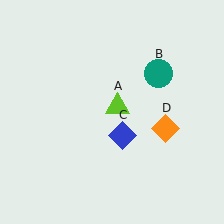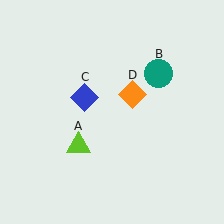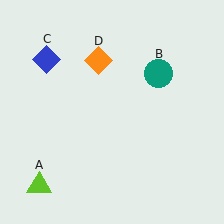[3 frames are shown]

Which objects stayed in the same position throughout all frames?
Teal circle (object B) remained stationary.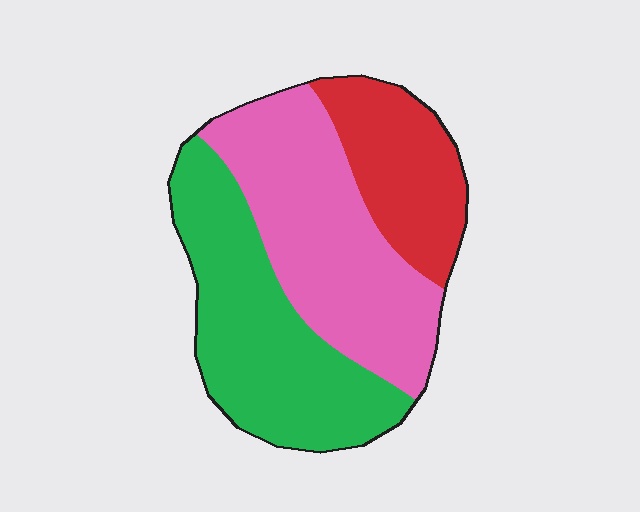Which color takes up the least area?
Red, at roughly 20%.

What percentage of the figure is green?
Green covers about 40% of the figure.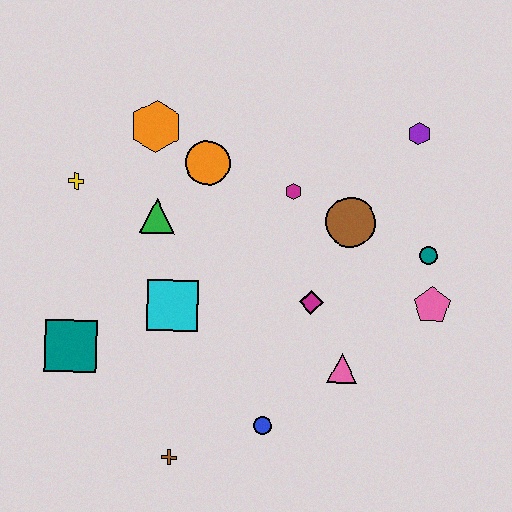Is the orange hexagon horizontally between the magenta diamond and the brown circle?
No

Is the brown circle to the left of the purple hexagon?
Yes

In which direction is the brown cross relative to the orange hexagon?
The brown cross is below the orange hexagon.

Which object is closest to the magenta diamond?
The pink triangle is closest to the magenta diamond.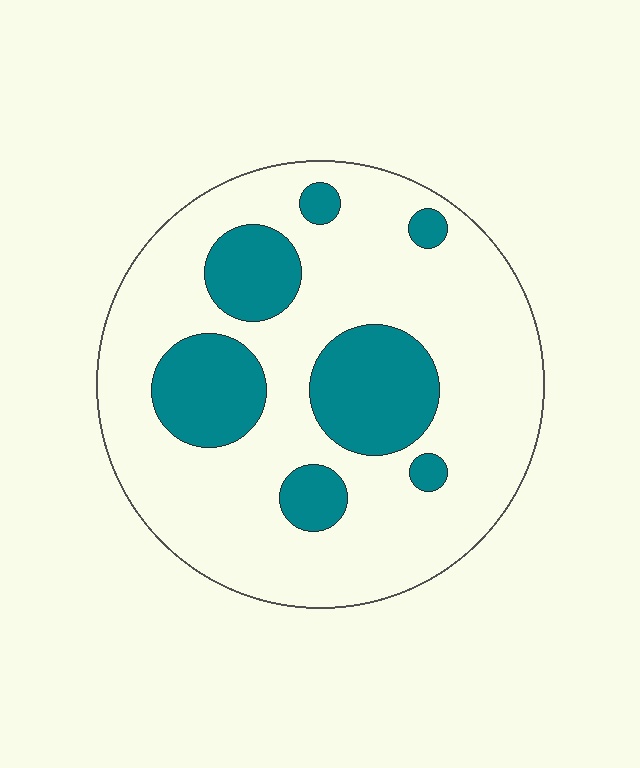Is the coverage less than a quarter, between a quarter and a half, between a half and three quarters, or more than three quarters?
Less than a quarter.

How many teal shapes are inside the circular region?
7.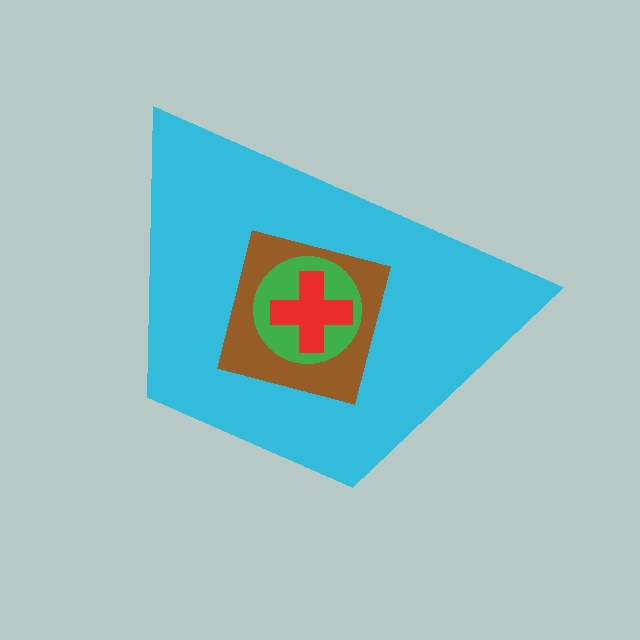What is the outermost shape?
The cyan trapezoid.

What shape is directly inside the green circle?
The red cross.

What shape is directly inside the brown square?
The green circle.